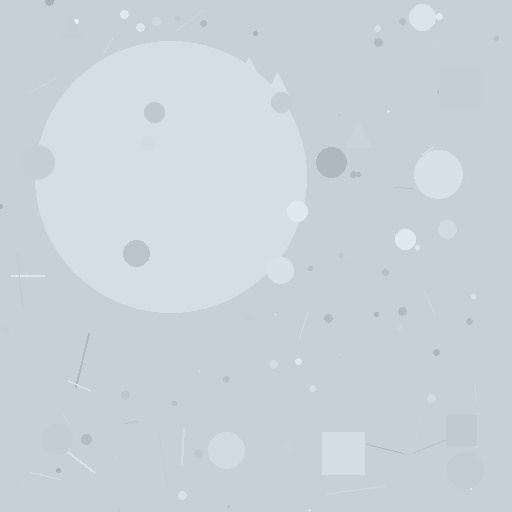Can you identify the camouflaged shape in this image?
The camouflaged shape is a circle.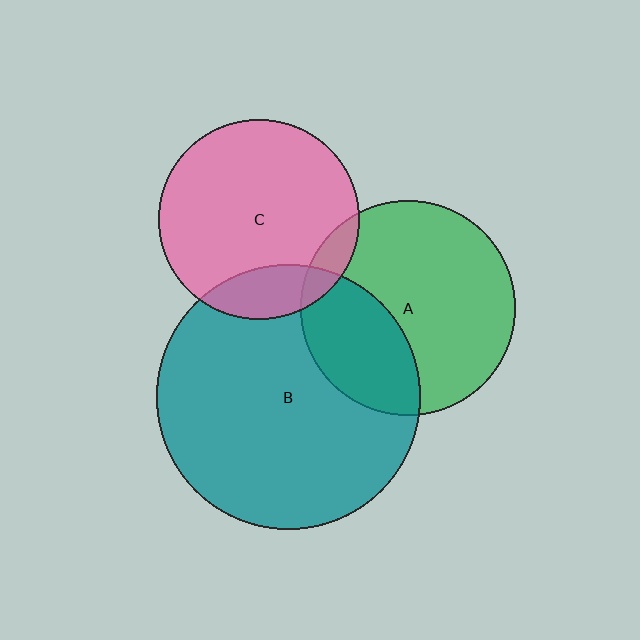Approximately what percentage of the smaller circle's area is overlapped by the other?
Approximately 30%.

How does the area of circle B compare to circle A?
Approximately 1.5 times.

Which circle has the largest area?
Circle B (teal).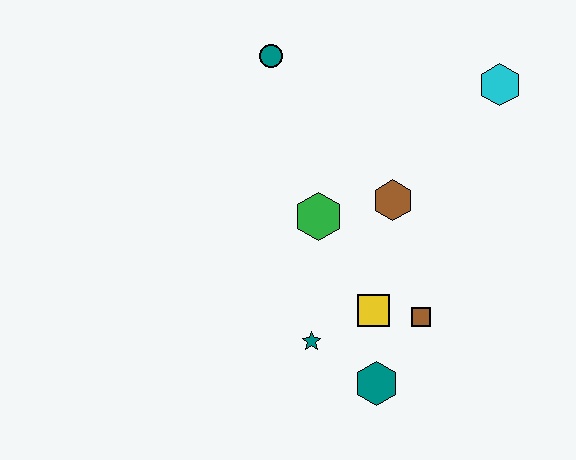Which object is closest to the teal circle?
The green hexagon is closest to the teal circle.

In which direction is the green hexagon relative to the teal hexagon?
The green hexagon is above the teal hexagon.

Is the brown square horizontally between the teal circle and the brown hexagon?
No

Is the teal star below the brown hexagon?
Yes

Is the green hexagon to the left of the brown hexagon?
Yes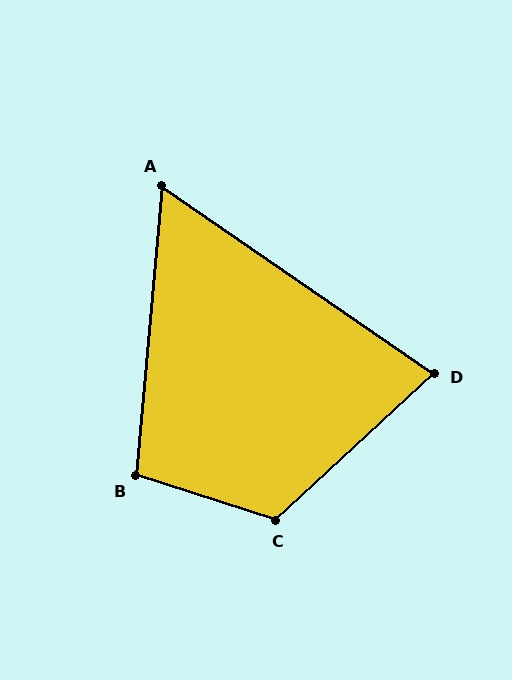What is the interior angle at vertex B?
Approximately 103 degrees (obtuse).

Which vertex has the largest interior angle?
C, at approximately 119 degrees.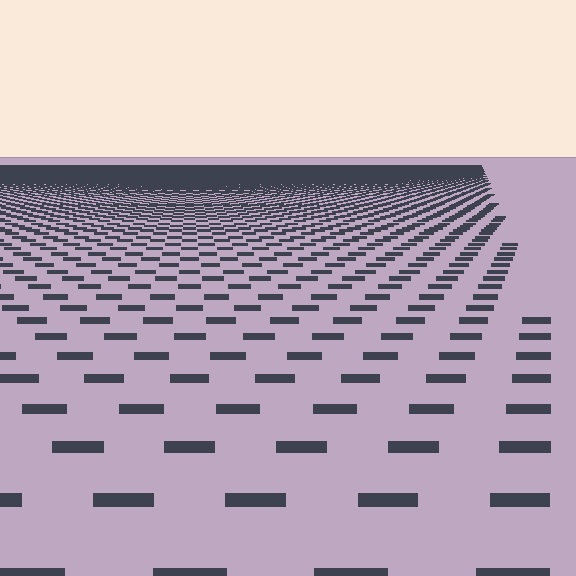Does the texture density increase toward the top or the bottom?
Density increases toward the top.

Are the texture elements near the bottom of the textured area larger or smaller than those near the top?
Larger. Near the bottom, elements are closer to the viewer and appear at a bigger on-screen size.